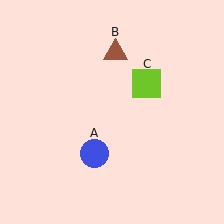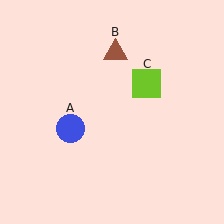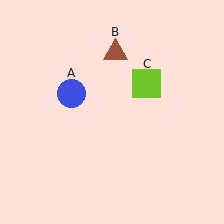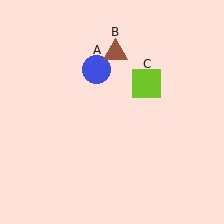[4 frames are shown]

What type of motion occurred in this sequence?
The blue circle (object A) rotated clockwise around the center of the scene.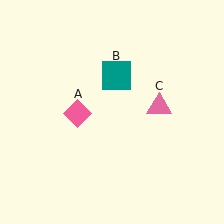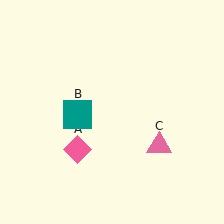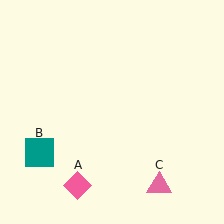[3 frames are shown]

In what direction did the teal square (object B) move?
The teal square (object B) moved down and to the left.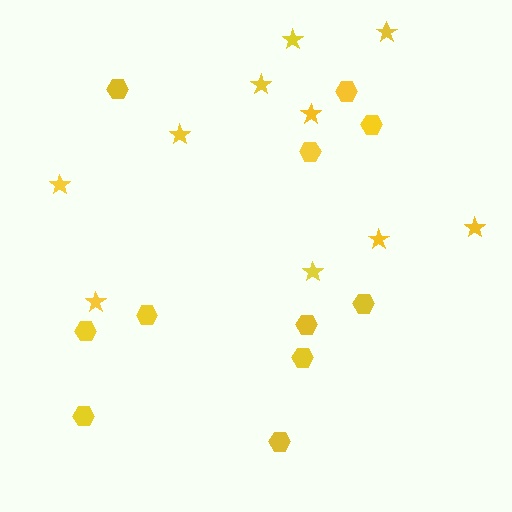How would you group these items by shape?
There are 2 groups: one group of stars (10) and one group of hexagons (11).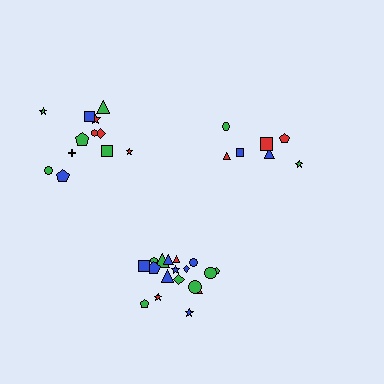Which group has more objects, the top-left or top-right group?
The top-left group.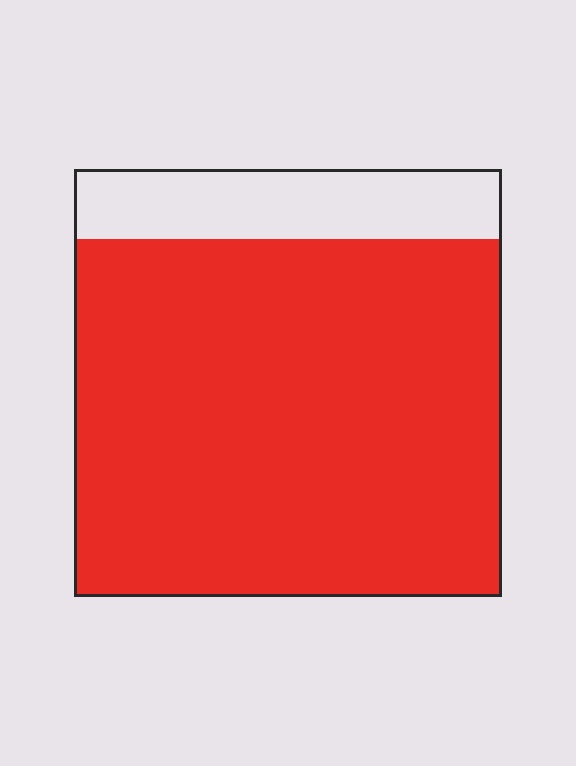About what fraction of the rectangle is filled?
About five sixths (5/6).